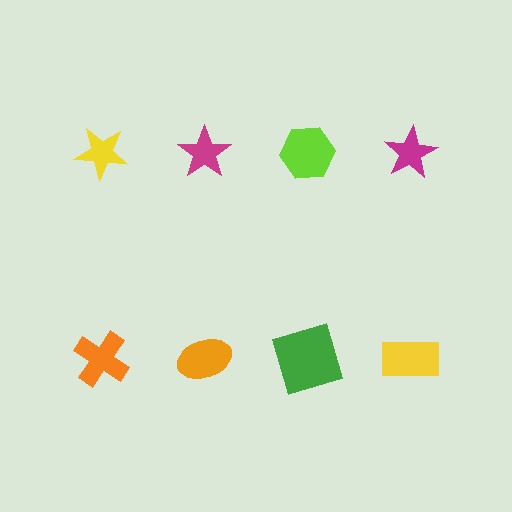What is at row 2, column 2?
An orange ellipse.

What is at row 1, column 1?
A yellow star.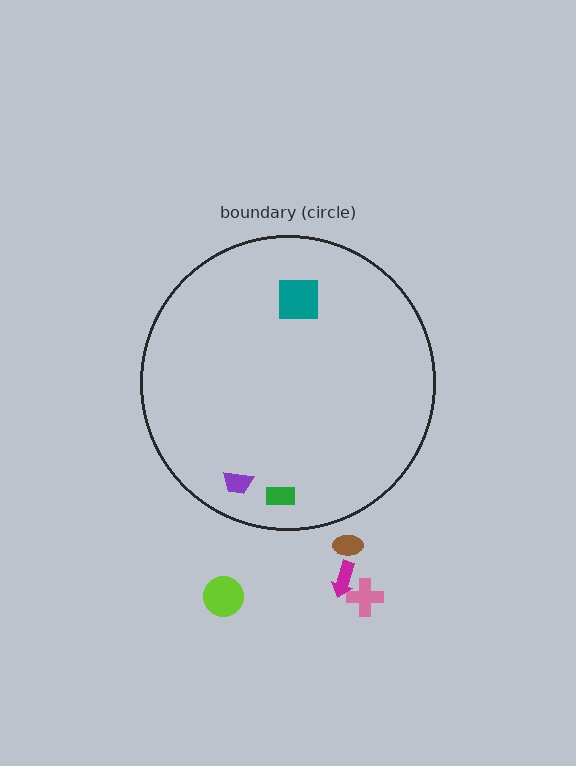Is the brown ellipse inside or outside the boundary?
Outside.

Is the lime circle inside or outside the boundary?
Outside.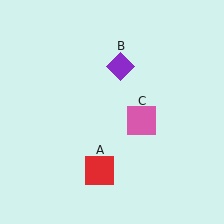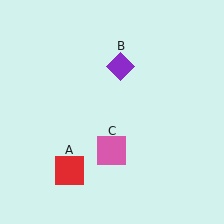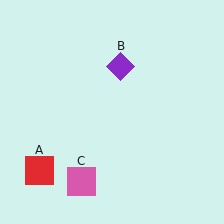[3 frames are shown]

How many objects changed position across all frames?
2 objects changed position: red square (object A), pink square (object C).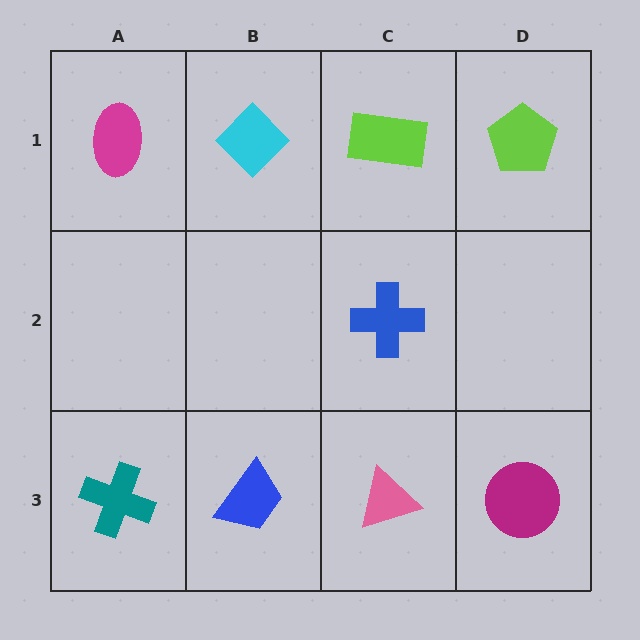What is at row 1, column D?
A lime pentagon.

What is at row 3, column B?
A blue trapezoid.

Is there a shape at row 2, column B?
No, that cell is empty.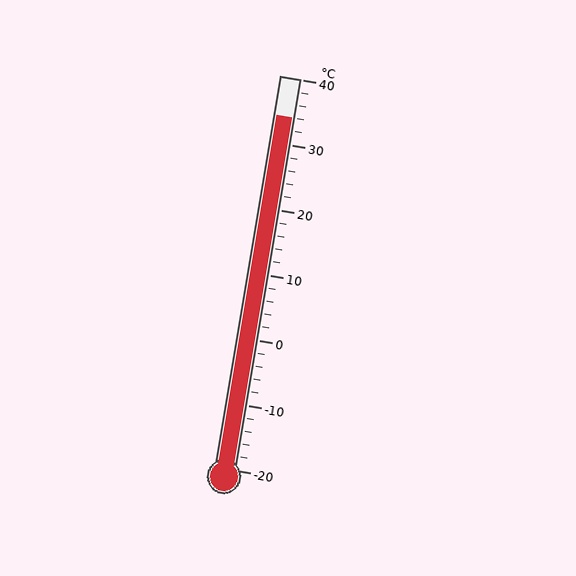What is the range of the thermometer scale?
The thermometer scale ranges from -20°C to 40°C.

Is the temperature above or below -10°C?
The temperature is above -10°C.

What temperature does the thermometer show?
The thermometer shows approximately 34°C.